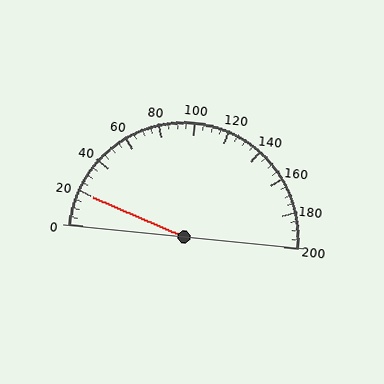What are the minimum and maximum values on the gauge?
The gauge ranges from 0 to 200.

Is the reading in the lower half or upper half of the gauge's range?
The reading is in the lower half of the range (0 to 200).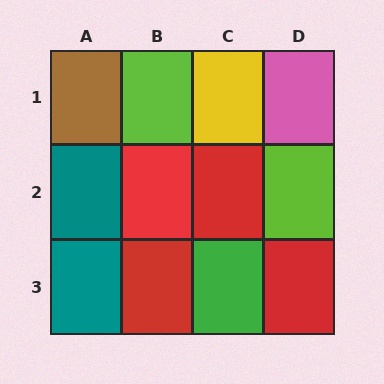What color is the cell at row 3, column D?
Red.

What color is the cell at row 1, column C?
Yellow.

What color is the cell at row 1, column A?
Brown.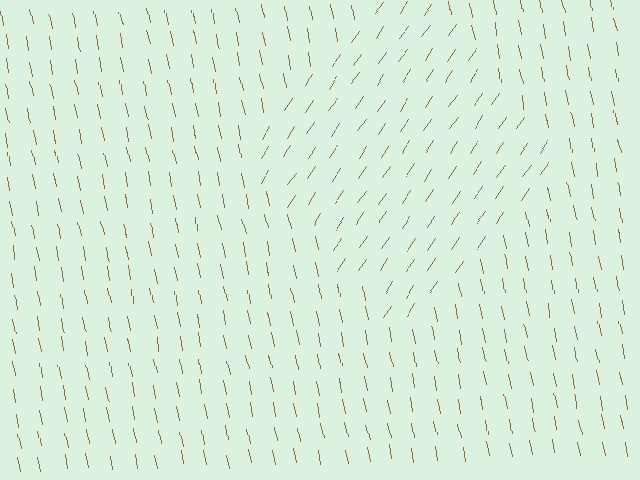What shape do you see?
I see a diamond.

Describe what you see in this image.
The image is filled with small brown line segments. A diamond region in the image has lines oriented differently from the surrounding lines, creating a visible texture boundary.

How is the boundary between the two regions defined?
The boundary is defined purely by a change in line orientation (approximately 45 degrees difference). All lines are the same color and thickness.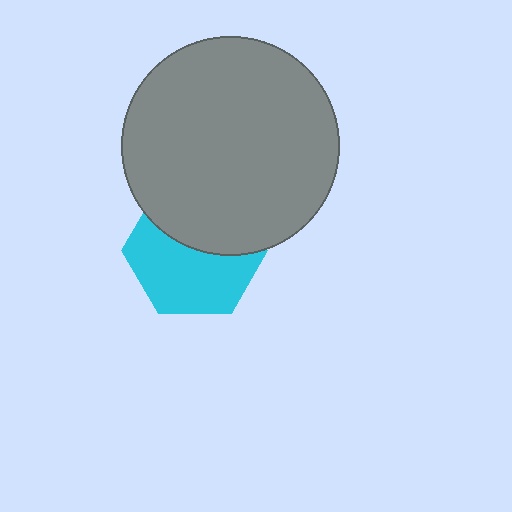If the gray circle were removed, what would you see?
You would see the complete cyan hexagon.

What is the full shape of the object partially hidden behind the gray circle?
The partially hidden object is a cyan hexagon.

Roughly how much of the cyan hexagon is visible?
About half of it is visible (roughly 57%).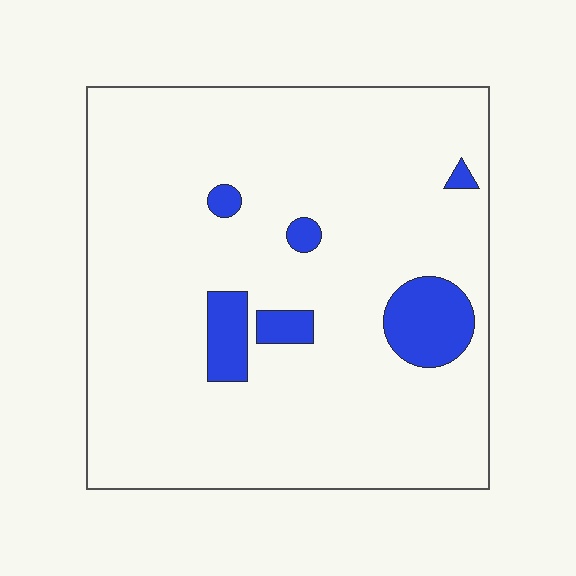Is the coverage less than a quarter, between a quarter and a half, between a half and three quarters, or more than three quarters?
Less than a quarter.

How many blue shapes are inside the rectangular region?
6.